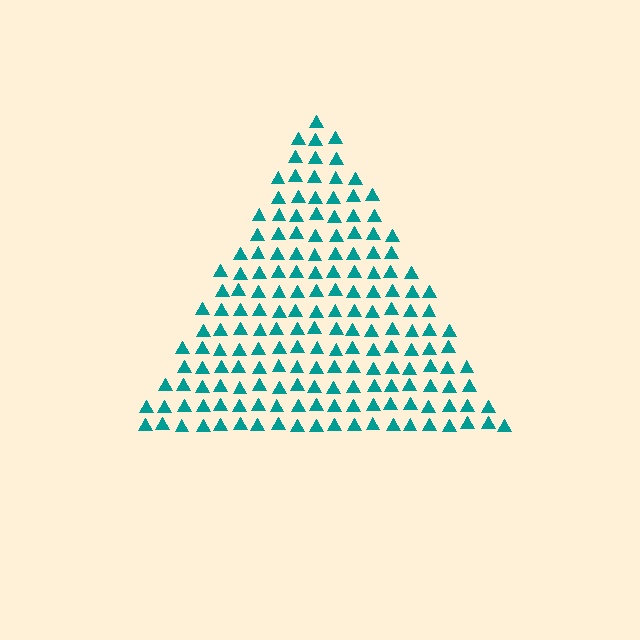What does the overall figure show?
The overall figure shows a triangle.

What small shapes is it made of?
It is made of small triangles.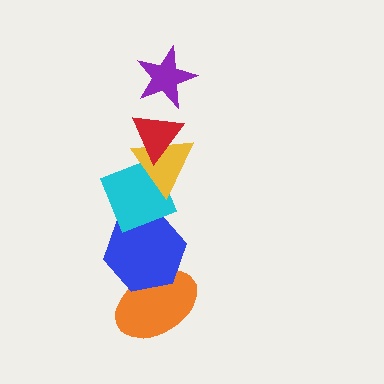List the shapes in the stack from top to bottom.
From top to bottom: the purple star, the red triangle, the yellow triangle, the cyan diamond, the blue hexagon, the orange ellipse.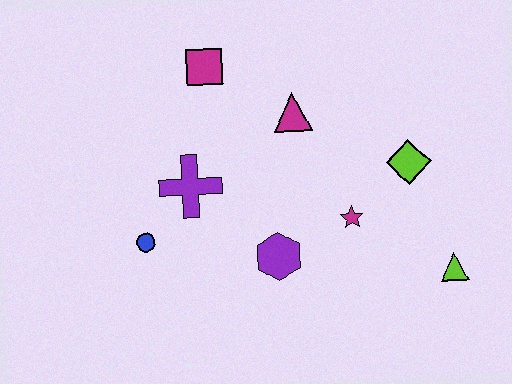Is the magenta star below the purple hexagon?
No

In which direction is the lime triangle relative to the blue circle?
The lime triangle is to the right of the blue circle.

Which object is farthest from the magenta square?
The lime triangle is farthest from the magenta square.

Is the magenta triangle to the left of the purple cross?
No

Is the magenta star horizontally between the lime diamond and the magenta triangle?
Yes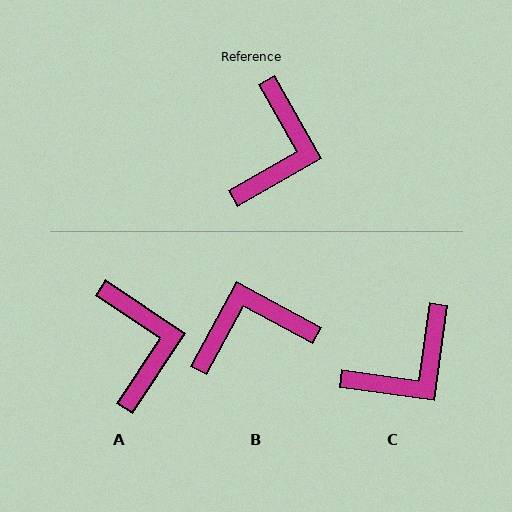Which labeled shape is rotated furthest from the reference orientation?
B, about 122 degrees away.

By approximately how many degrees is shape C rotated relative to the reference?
Approximately 37 degrees clockwise.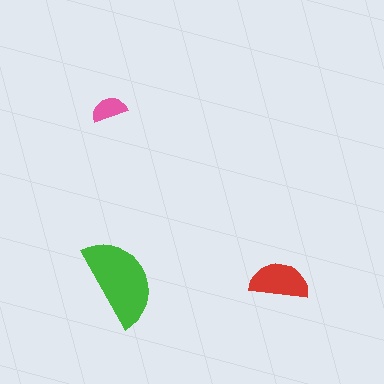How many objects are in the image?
There are 3 objects in the image.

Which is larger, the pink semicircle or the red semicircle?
The red one.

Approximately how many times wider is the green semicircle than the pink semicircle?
About 2.5 times wider.